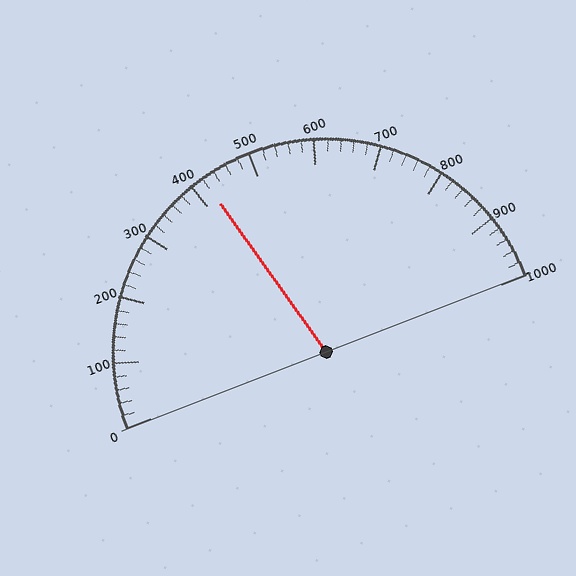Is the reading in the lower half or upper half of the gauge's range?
The reading is in the lower half of the range (0 to 1000).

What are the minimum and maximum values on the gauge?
The gauge ranges from 0 to 1000.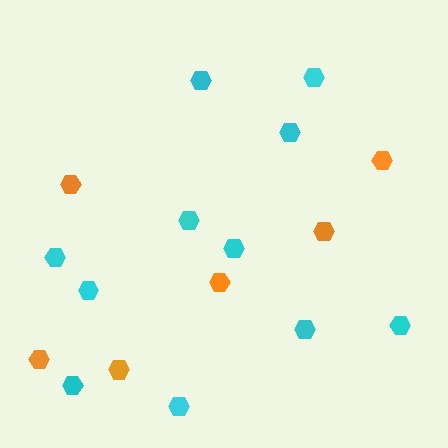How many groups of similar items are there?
There are 2 groups: one group of cyan hexagons (11) and one group of orange hexagons (6).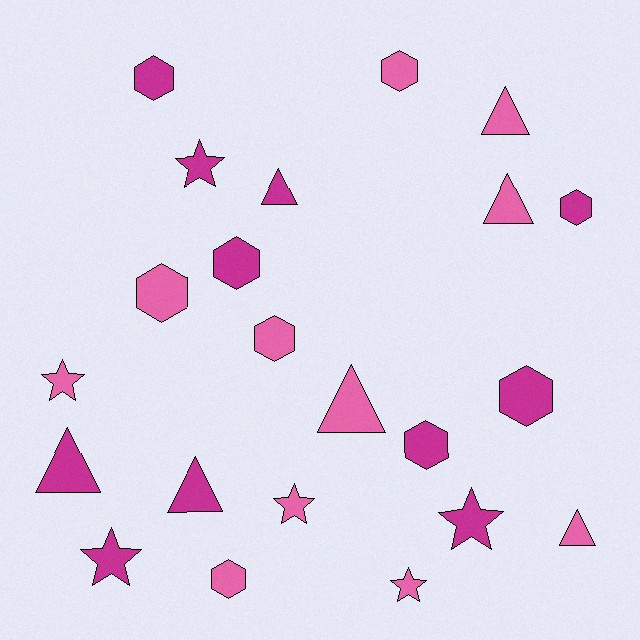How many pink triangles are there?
There are 4 pink triangles.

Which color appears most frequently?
Pink, with 11 objects.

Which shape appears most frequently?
Hexagon, with 9 objects.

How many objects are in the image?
There are 22 objects.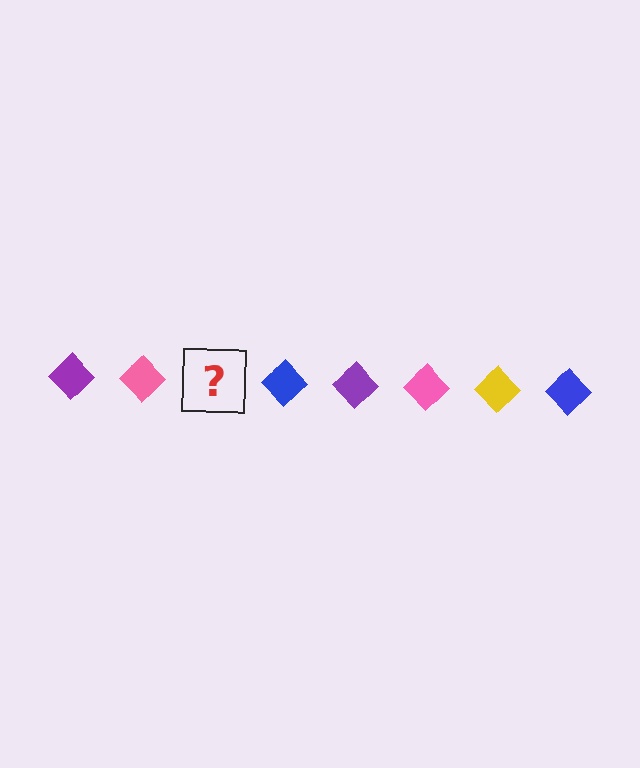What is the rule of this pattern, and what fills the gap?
The rule is that the pattern cycles through purple, pink, yellow, blue diamonds. The gap should be filled with a yellow diamond.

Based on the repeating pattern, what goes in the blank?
The blank should be a yellow diamond.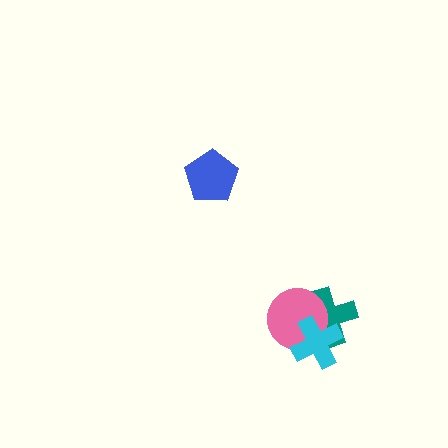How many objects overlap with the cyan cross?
2 objects overlap with the cyan cross.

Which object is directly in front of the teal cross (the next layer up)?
The pink circle is directly in front of the teal cross.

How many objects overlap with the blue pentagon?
0 objects overlap with the blue pentagon.